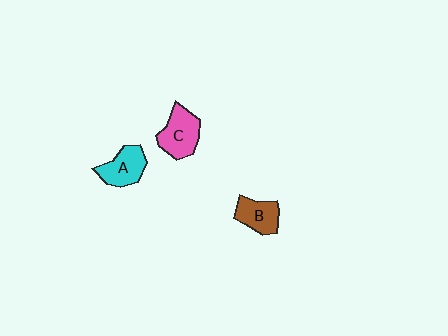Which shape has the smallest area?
Shape B (brown).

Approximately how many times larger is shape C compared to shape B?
Approximately 1.3 times.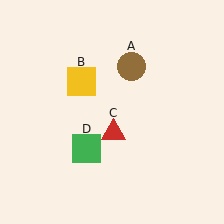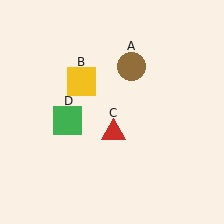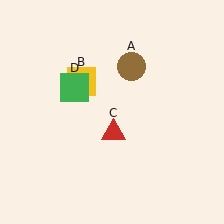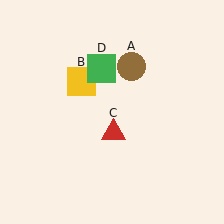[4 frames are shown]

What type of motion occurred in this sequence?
The green square (object D) rotated clockwise around the center of the scene.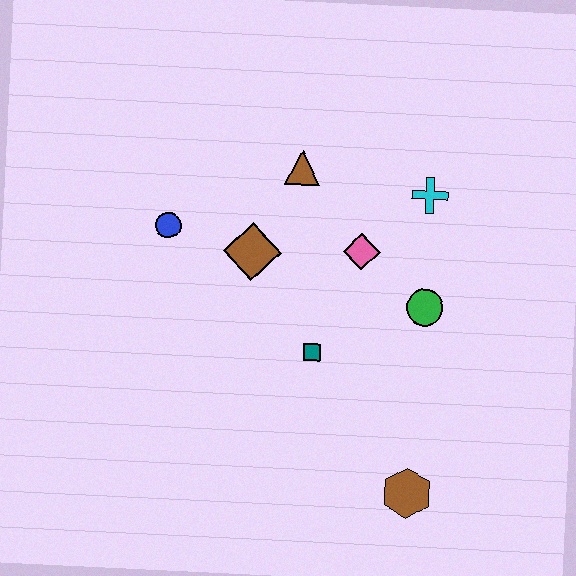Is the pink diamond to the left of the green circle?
Yes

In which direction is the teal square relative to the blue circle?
The teal square is to the right of the blue circle.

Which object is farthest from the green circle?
The blue circle is farthest from the green circle.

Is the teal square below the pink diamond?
Yes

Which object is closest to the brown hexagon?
The teal square is closest to the brown hexagon.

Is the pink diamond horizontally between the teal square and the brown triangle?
No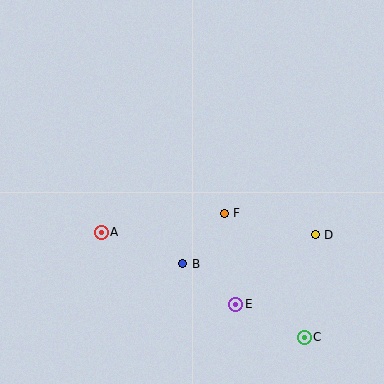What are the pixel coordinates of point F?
Point F is at (224, 213).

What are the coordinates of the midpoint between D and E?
The midpoint between D and E is at (275, 270).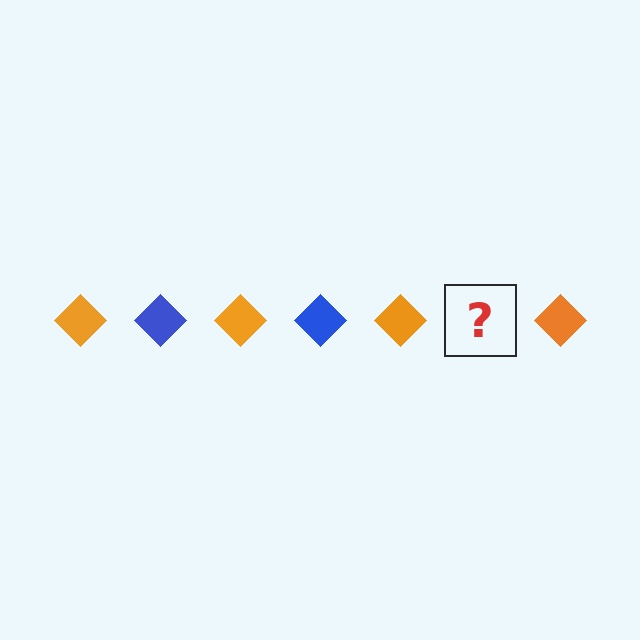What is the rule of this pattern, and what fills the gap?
The rule is that the pattern cycles through orange, blue diamonds. The gap should be filled with a blue diamond.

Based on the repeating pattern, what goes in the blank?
The blank should be a blue diamond.